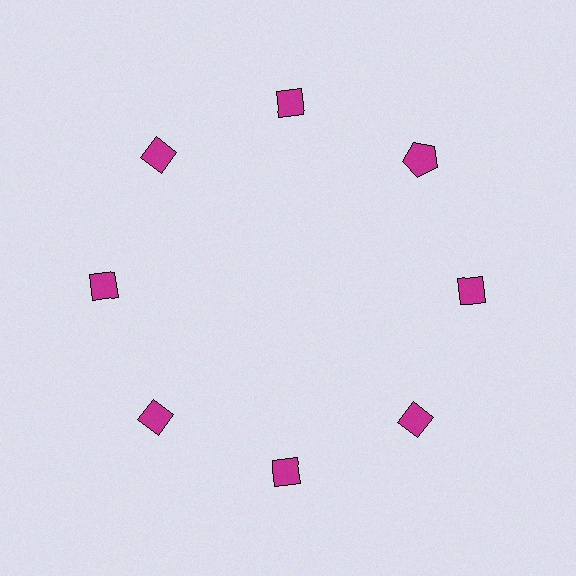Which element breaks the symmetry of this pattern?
The magenta pentagon at roughly the 2 o'clock position breaks the symmetry. All other shapes are magenta diamonds.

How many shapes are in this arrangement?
There are 8 shapes arranged in a ring pattern.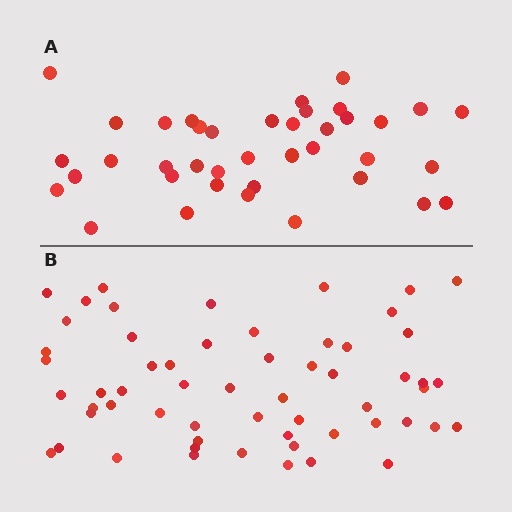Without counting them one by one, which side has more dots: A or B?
Region B (the bottom region) has more dots.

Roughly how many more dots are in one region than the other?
Region B has approximately 20 more dots than region A.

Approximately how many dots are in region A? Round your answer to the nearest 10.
About 40 dots. (The exact count is 39, which rounds to 40.)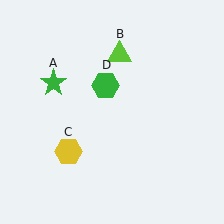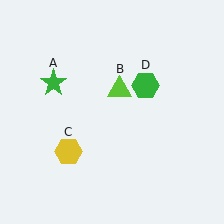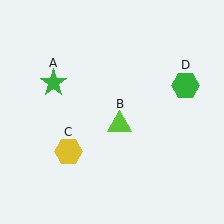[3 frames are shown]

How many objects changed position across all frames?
2 objects changed position: lime triangle (object B), green hexagon (object D).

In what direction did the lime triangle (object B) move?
The lime triangle (object B) moved down.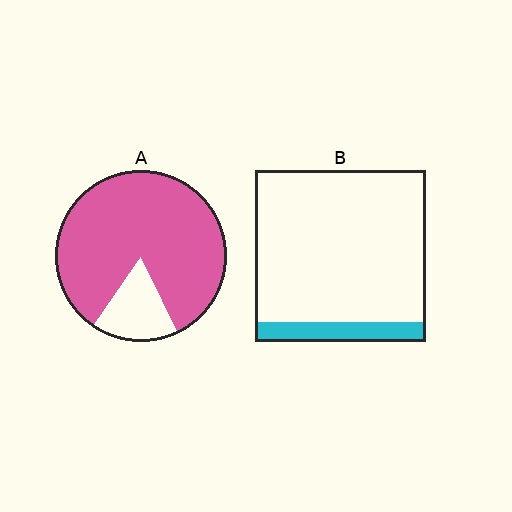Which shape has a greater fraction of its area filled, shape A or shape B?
Shape A.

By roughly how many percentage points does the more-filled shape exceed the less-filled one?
By roughly 70 percentage points (A over B).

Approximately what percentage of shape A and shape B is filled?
A is approximately 85% and B is approximately 10%.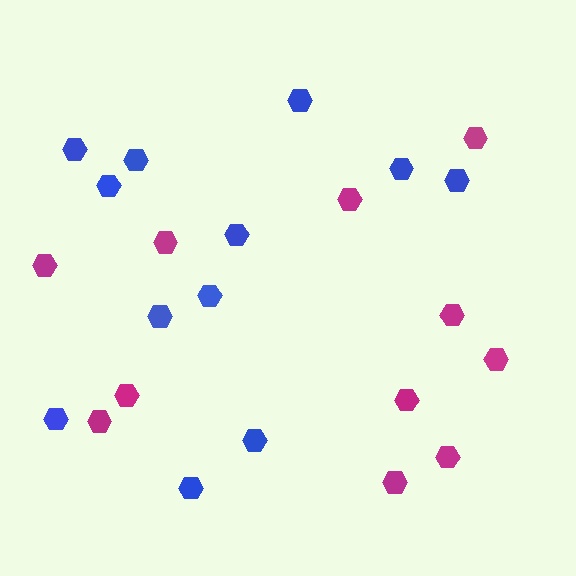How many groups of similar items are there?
There are 2 groups: one group of blue hexagons (12) and one group of magenta hexagons (11).